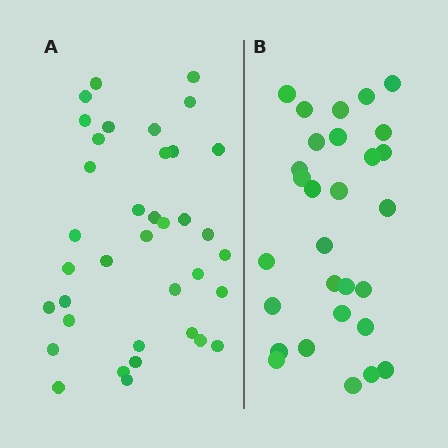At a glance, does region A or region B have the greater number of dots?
Region A (the left region) has more dots.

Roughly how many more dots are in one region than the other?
Region A has roughly 8 or so more dots than region B.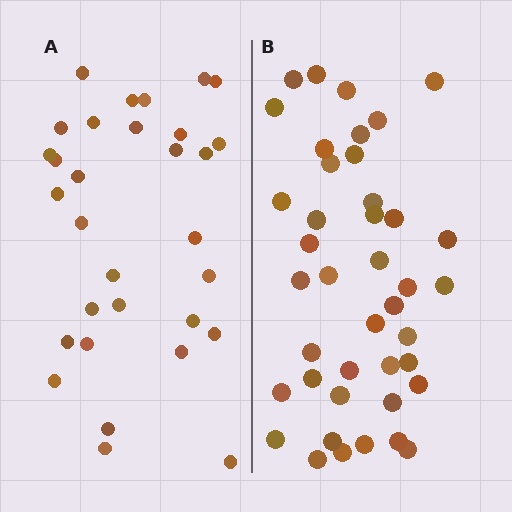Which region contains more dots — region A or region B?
Region B (the right region) has more dots.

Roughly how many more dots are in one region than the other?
Region B has roughly 10 or so more dots than region A.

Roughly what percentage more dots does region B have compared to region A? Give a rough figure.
About 30% more.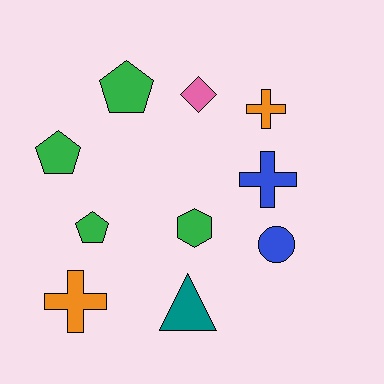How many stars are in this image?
There are no stars.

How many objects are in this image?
There are 10 objects.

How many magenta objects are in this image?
There are no magenta objects.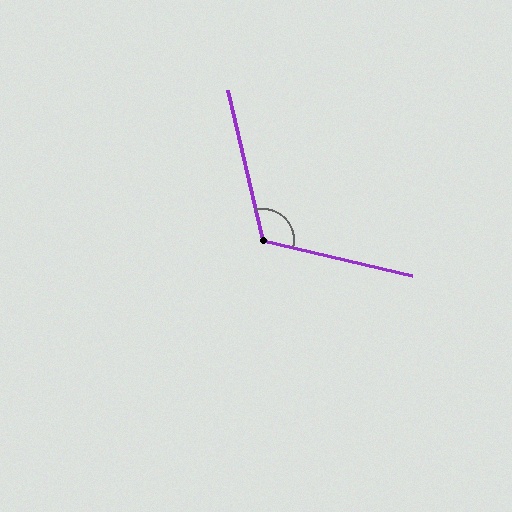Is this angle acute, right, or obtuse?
It is obtuse.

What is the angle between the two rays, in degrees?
Approximately 116 degrees.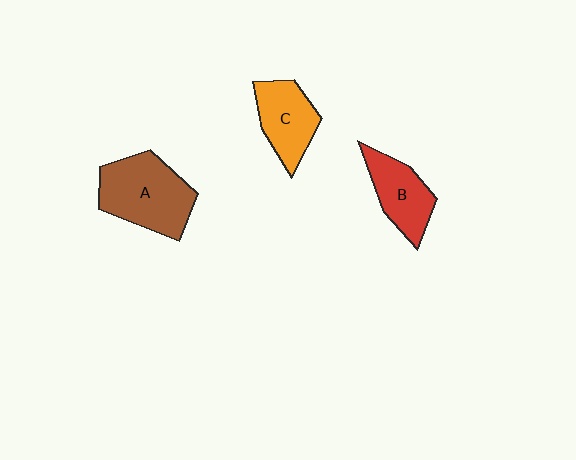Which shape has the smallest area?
Shape B (red).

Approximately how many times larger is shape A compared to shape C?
Approximately 1.5 times.